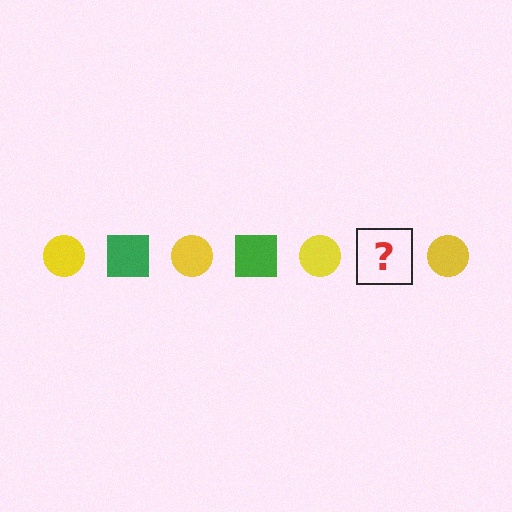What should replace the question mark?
The question mark should be replaced with a green square.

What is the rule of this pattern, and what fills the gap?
The rule is that the pattern alternates between yellow circle and green square. The gap should be filled with a green square.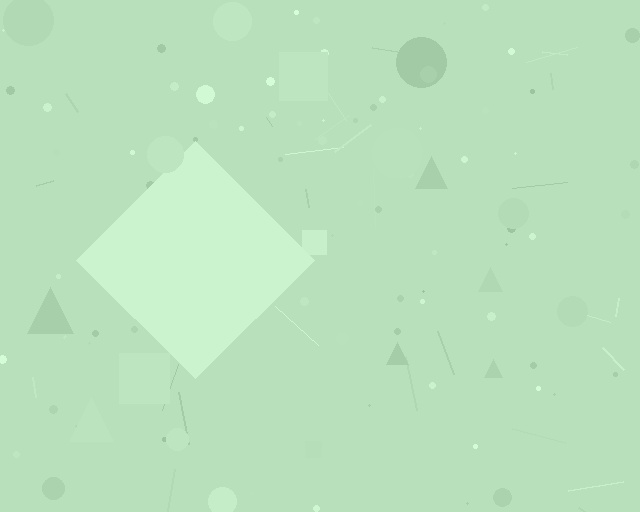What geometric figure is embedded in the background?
A diamond is embedded in the background.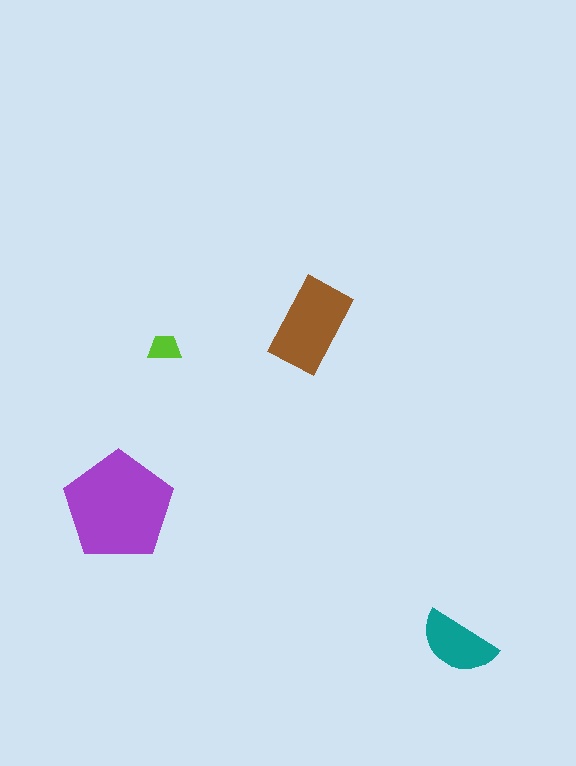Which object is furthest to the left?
The purple pentagon is leftmost.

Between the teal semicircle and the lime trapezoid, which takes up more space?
The teal semicircle.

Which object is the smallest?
The lime trapezoid.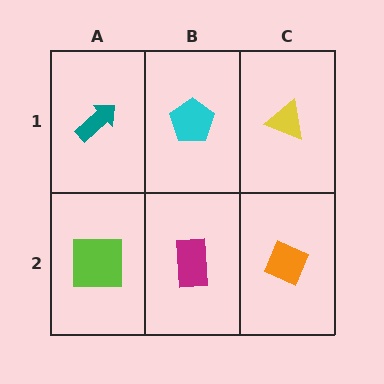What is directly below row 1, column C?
An orange diamond.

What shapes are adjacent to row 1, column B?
A magenta rectangle (row 2, column B), a teal arrow (row 1, column A), a yellow triangle (row 1, column C).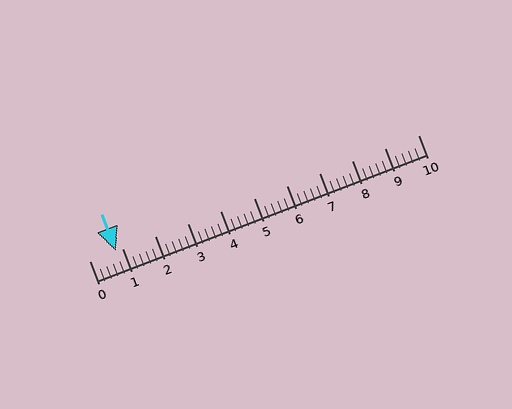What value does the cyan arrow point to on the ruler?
The cyan arrow points to approximately 0.8.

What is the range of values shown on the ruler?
The ruler shows values from 0 to 10.